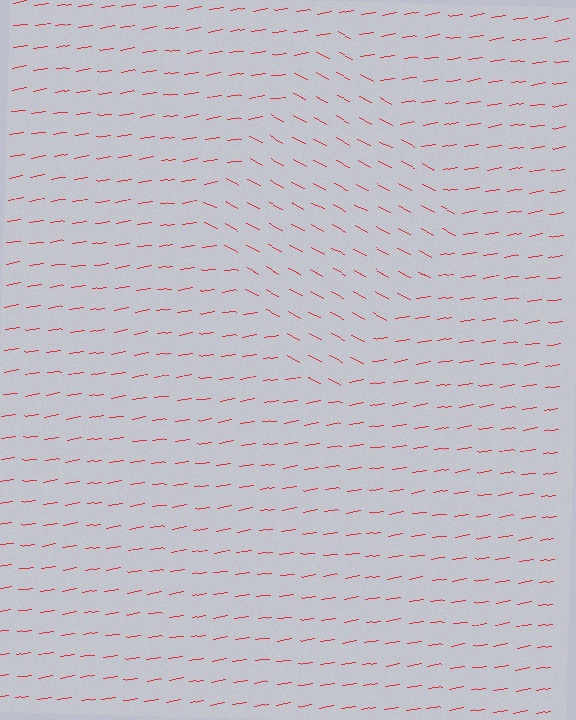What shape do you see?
I see a diamond.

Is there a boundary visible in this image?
Yes, there is a texture boundary formed by a change in line orientation.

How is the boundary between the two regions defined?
The boundary is defined purely by a change in line orientation (approximately 36 degrees difference). All lines are the same color and thickness.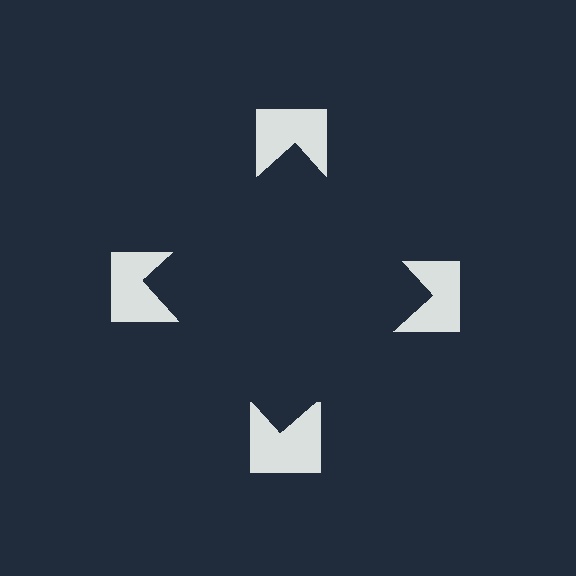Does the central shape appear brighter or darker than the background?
It typically appears slightly darker than the background, even though no actual brightness change is drawn.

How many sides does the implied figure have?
4 sides.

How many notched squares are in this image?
There are 4 — one at each vertex of the illusory square.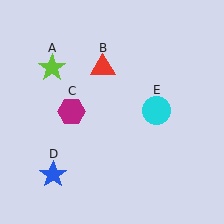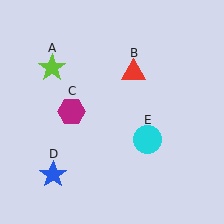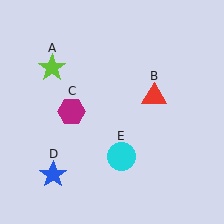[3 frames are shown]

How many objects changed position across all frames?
2 objects changed position: red triangle (object B), cyan circle (object E).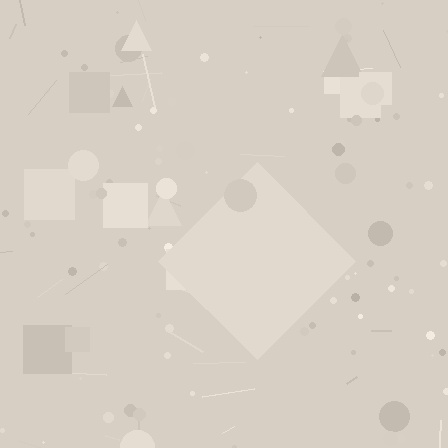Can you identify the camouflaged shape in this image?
The camouflaged shape is a diamond.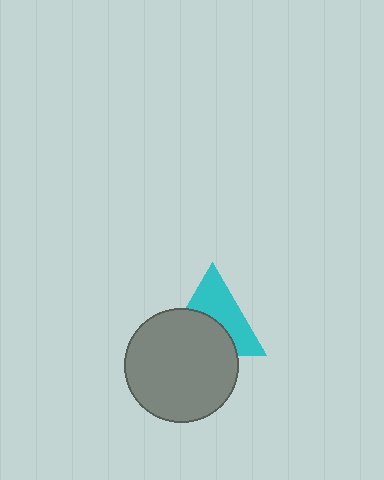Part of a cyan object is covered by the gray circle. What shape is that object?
It is a triangle.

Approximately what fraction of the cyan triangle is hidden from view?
Roughly 48% of the cyan triangle is hidden behind the gray circle.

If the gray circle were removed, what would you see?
You would see the complete cyan triangle.